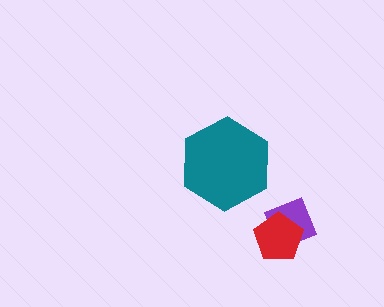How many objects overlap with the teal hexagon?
0 objects overlap with the teal hexagon.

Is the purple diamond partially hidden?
Yes, it is partially covered by another shape.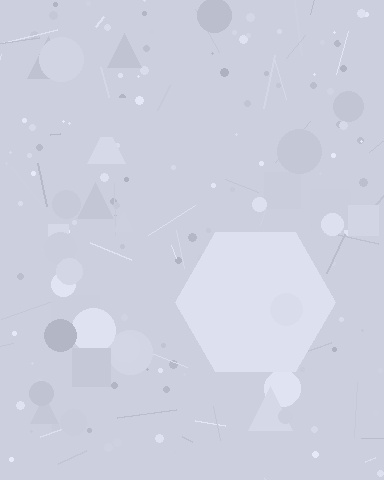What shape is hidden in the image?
A hexagon is hidden in the image.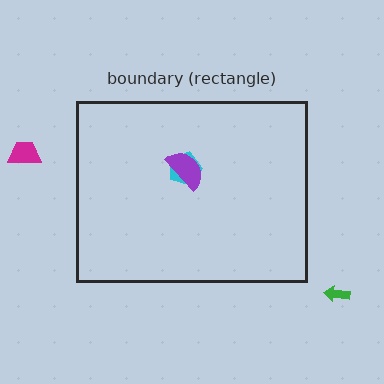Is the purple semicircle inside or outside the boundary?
Inside.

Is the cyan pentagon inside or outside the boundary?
Inside.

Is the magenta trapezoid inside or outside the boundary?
Outside.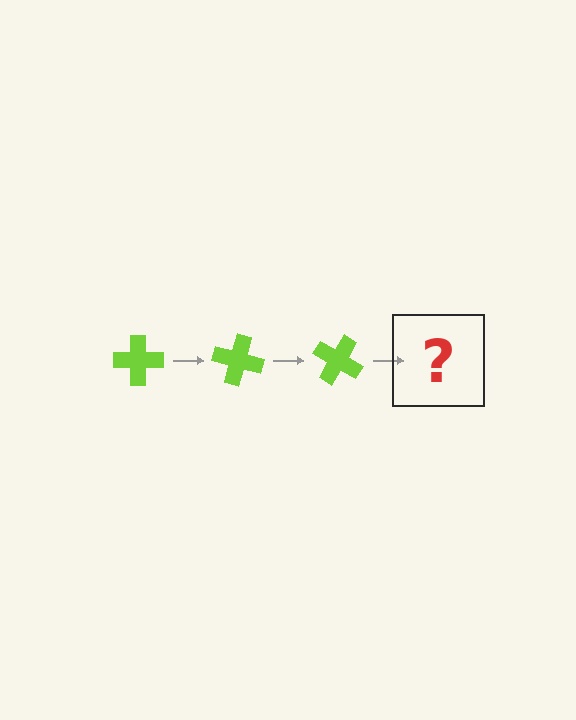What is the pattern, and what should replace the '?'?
The pattern is that the cross rotates 15 degrees each step. The '?' should be a lime cross rotated 45 degrees.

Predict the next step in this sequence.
The next step is a lime cross rotated 45 degrees.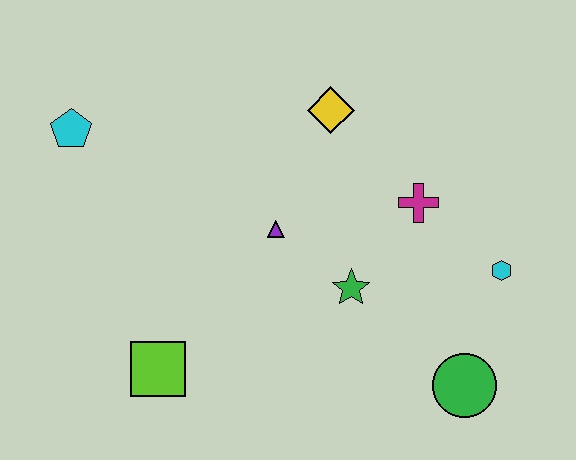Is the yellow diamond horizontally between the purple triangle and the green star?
Yes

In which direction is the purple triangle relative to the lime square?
The purple triangle is above the lime square.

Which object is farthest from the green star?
The cyan pentagon is farthest from the green star.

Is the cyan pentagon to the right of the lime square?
No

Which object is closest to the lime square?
The purple triangle is closest to the lime square.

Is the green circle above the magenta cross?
No